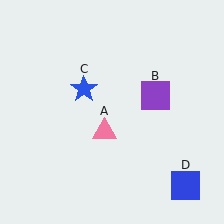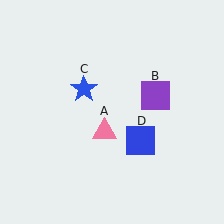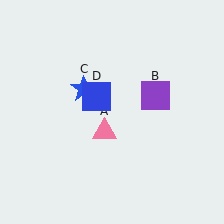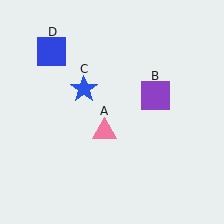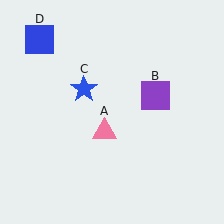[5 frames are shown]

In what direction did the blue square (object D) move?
The blue square (object D) moved up and to the left.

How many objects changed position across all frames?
1 object changed position: blue square (object D).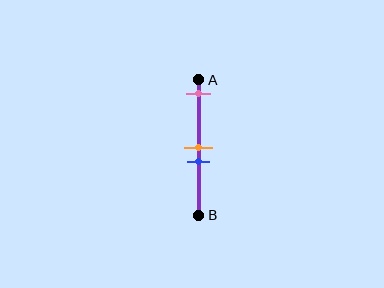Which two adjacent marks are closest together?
The orange and blue marks are the closest adjacent pair.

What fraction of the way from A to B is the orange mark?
The orange mark is approximately 50% (0.5) of the way from A to B.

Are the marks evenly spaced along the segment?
No, the marks are not evenly spaced.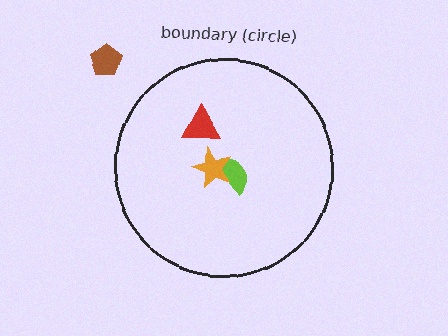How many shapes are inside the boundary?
3 inside, 1 outside.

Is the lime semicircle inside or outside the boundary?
Inside.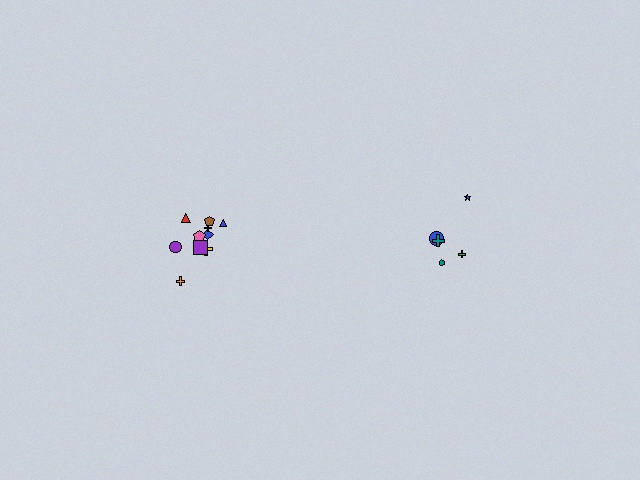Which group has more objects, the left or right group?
The left group.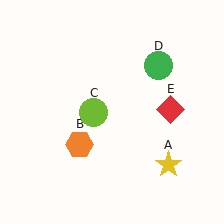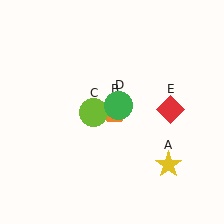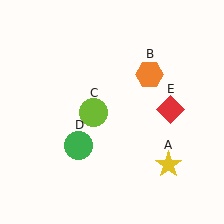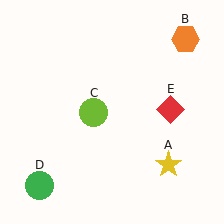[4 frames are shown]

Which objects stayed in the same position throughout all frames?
Yellow star (object A) and lime circle (object C) and red diamond (object E) remained stationary.